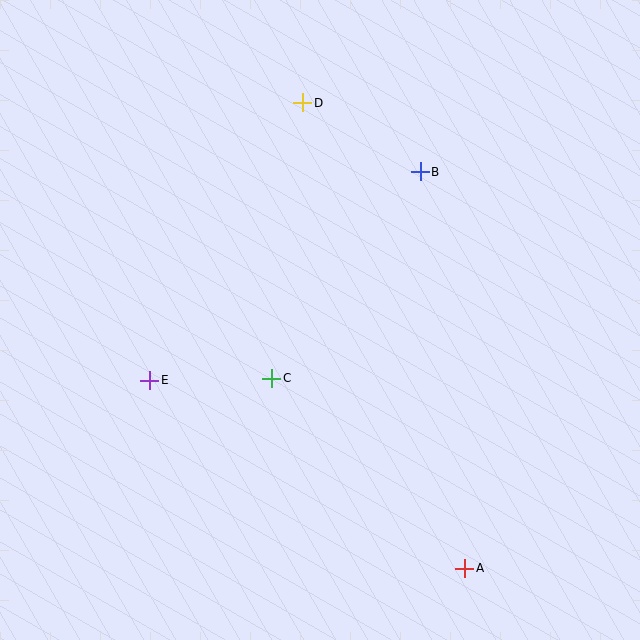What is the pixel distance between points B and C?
The distance between B and C is 254 pixels.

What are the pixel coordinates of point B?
Point B is at (420, 172).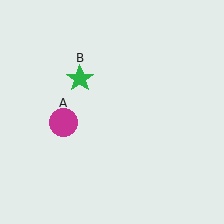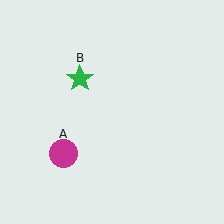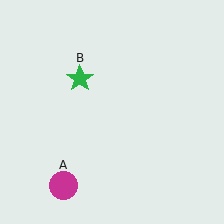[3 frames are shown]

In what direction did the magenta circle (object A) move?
The magenta circle (object A) moved down.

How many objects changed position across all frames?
1 object changed position: magenta circle (object A).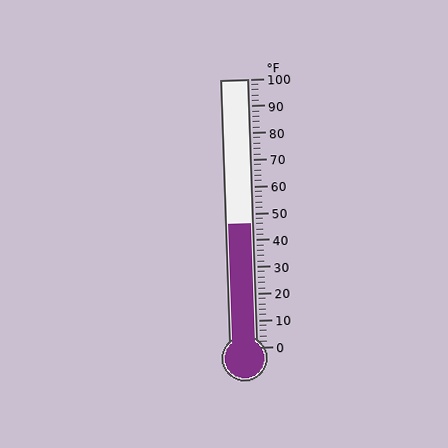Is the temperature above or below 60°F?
The temperature is below 60°F.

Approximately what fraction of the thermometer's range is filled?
The thermometer is filled to approximately 45% of its range.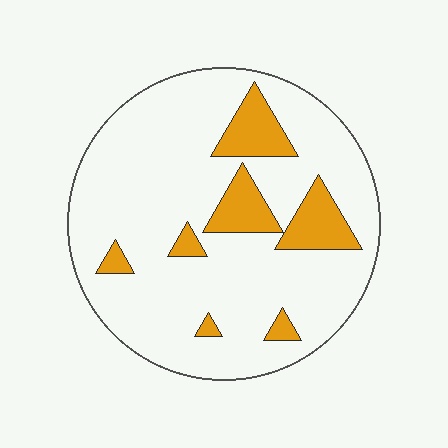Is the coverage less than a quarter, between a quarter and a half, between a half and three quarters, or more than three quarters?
Less than a quarter.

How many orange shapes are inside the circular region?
7.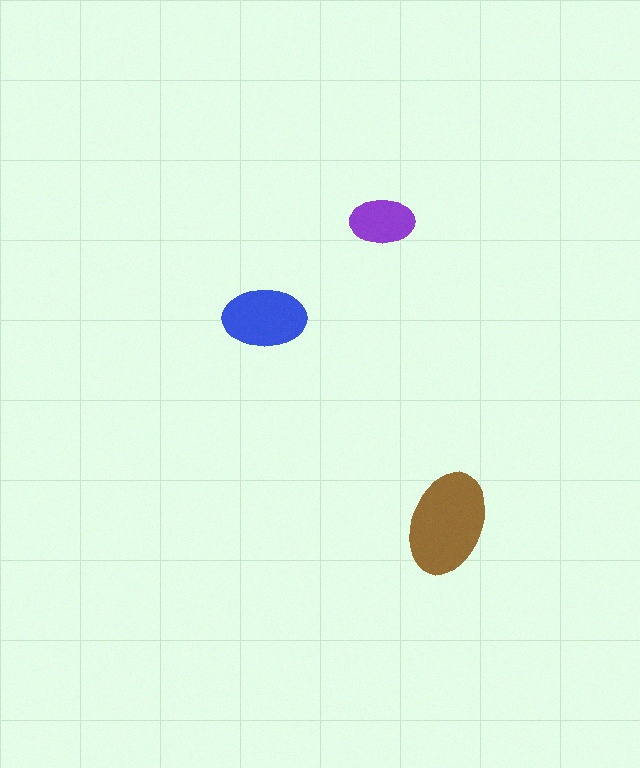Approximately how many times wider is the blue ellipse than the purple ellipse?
About 1.5 times wider.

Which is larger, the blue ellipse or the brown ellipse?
The brown one.